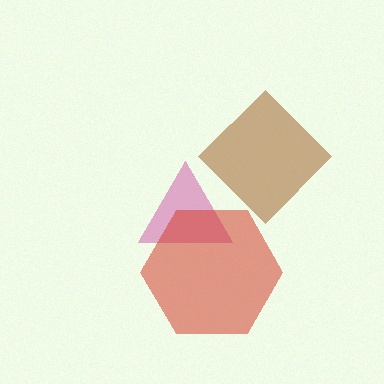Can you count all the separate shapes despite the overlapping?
Yes, there are 3 separate shapes.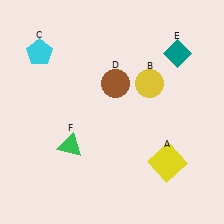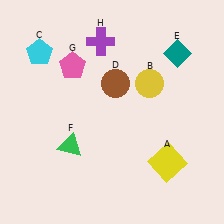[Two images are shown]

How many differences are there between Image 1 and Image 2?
There are 2 differences between the two images.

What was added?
A pink pentagon (G), a purple cross (H) were added in Image 2.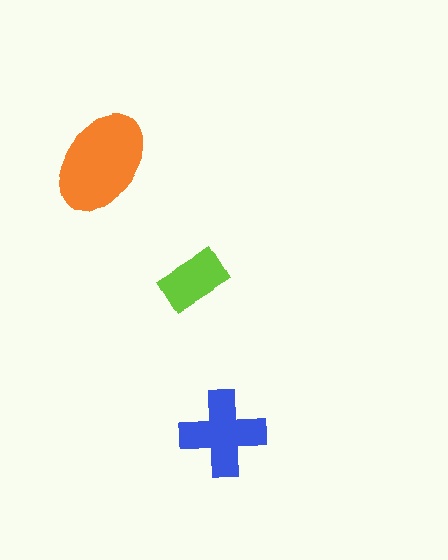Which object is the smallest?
The lime rectangle.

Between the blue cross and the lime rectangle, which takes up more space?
The blue cross.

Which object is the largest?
The orange ellipse.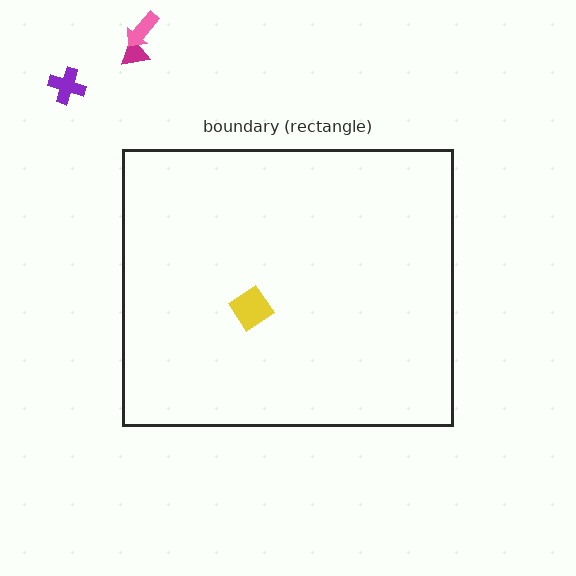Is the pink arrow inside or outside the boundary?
Outside.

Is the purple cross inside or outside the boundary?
Outside.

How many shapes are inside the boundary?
1 inside, 3 outside.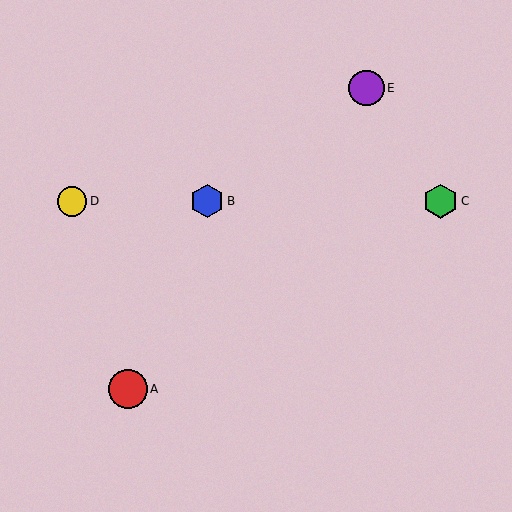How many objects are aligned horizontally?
3 objects (B, C, D) are aligned horizontally.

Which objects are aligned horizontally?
Objects B, C, D are aligned horizontally.